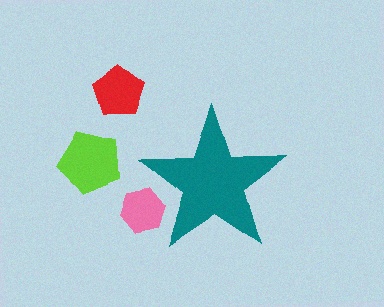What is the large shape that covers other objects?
A teal star.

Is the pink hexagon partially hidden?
Yes, the pink hexagon is partially hidden behind the teal star.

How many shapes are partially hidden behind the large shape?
1 shape is partially hidden.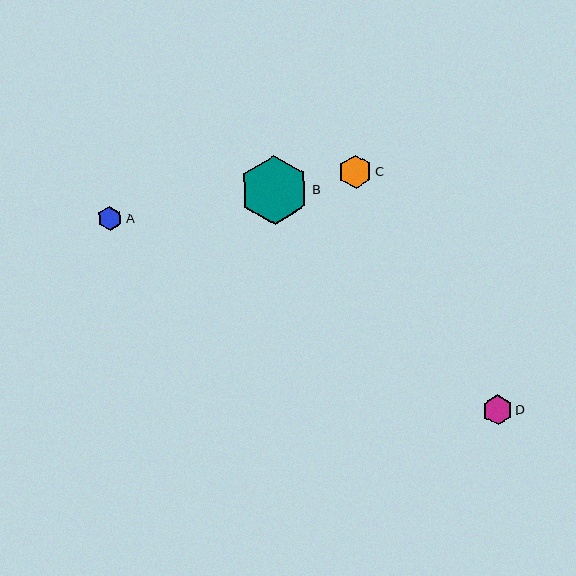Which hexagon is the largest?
Hexagon B is the largest with a size of approximately 69 pixels.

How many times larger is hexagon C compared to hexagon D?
Hexagon C is approximately 1.1 times the size of hexagon D.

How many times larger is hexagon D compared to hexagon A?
Hexagon D is approximately 1.2 times the size of hexagon A.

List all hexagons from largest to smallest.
From largest to smallest: B, C, D, A.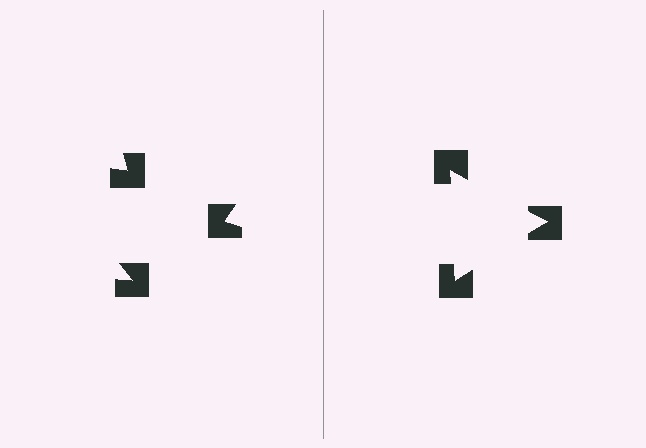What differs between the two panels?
The notched squares are positioned identically on both sides; only the wedge orientations differ. On the right they align to a triangle; on the left they are misaligned.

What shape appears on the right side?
An illusory triangle.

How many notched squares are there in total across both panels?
6 — 3 on each side.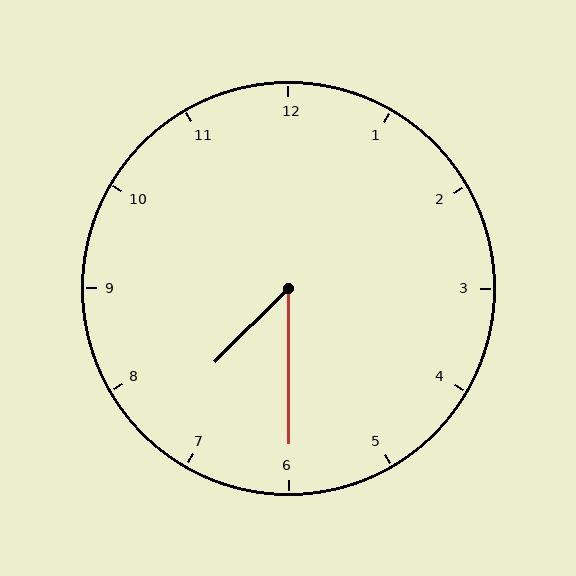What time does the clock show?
7:30.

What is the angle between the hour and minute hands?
Approximately 45 degrees.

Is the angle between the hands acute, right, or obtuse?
It is acute.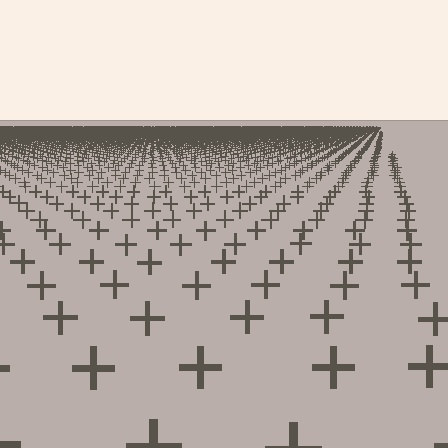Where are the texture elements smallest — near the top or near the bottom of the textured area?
Near the top.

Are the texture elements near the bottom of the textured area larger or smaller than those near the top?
Larger. Near the bottom, elements are closer to the viewer and appear at a bigger on-screen size.